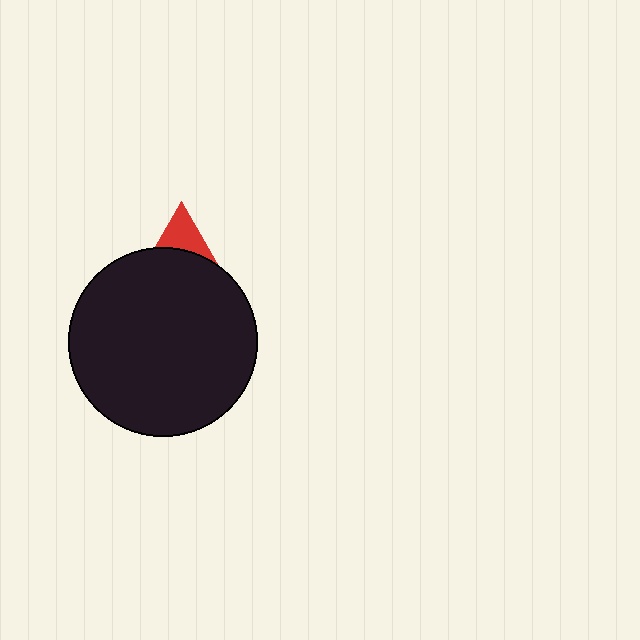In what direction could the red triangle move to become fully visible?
The red triangle could move up. That would shift it out from behind the black circle entirely.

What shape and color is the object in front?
The object in front is a black circle.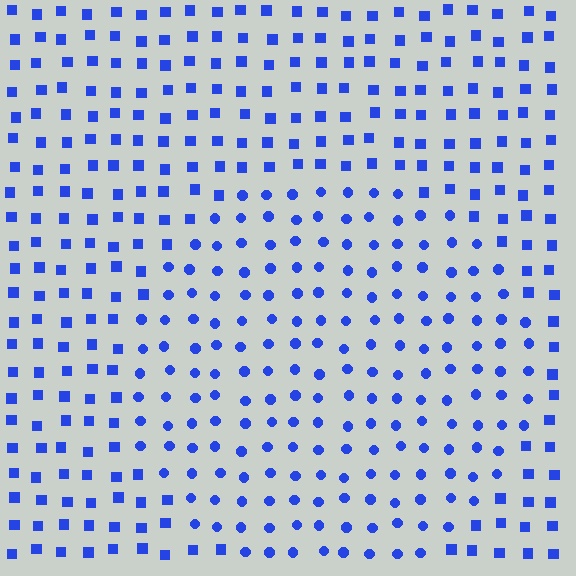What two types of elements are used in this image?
The image uses circles inside the circle region and squares outside it.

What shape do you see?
I see a circle.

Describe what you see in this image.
The image is filled with small blue elements arranged in a uniform grid. A circle-shaped region contains circles, while the surrounding area contains squares. The boundary is defined purely by the change in element shape.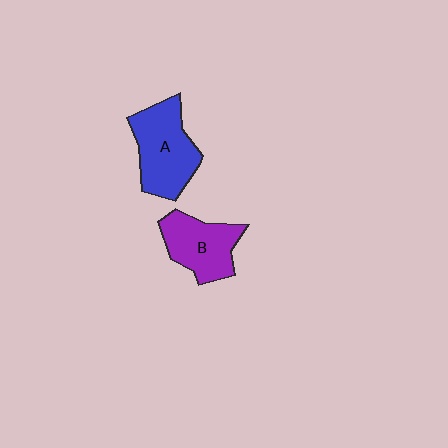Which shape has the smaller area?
Shape B (purple).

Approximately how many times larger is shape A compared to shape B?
Approximately 1.2 times.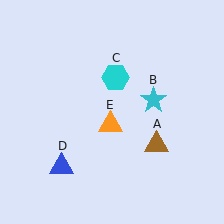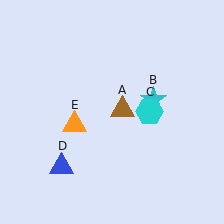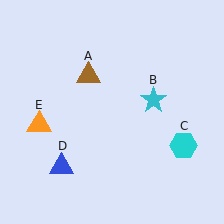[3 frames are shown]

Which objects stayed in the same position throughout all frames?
Cyan star (object B) and blue triangle (object D) remained stationary.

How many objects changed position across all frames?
3 objects changed position: brown triangle (object A), cyan hexagon (object C), orange triangle (object E).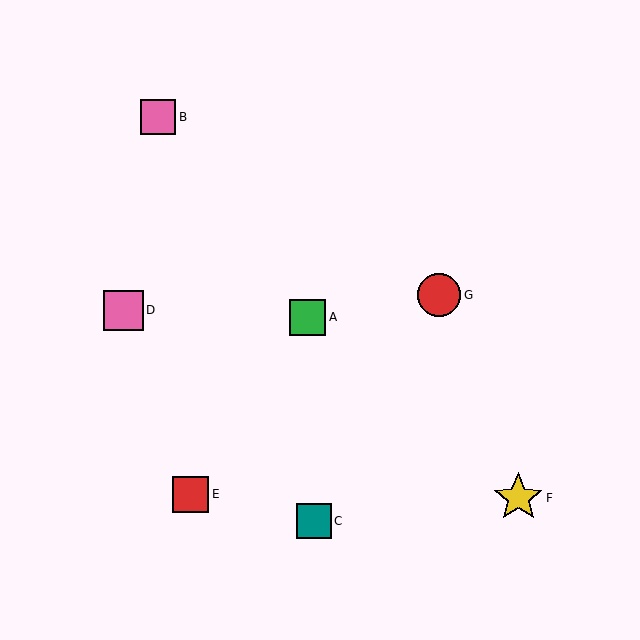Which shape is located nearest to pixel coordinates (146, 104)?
The pink square (labeled B) at (158, 117) is nearest to that location.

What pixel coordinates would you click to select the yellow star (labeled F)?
Click at (518, 498) to select the yellow star F.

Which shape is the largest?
The yellow star (labeled F) is the largest.